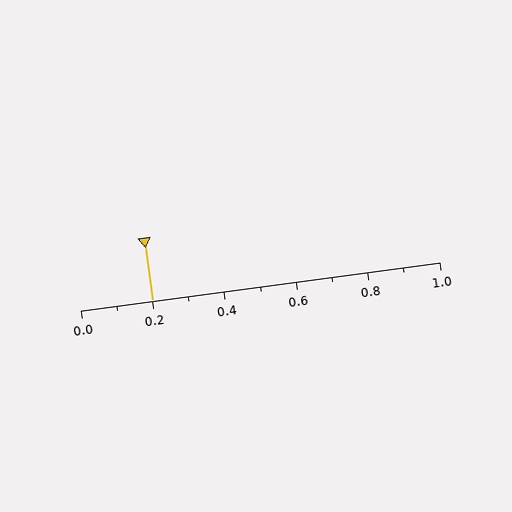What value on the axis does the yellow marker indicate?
The marker indicates approximately 0.2.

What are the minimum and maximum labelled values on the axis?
The axis runs from 0.0 to 1.0.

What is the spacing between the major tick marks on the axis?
The major ticks are spaced 0.2 apart.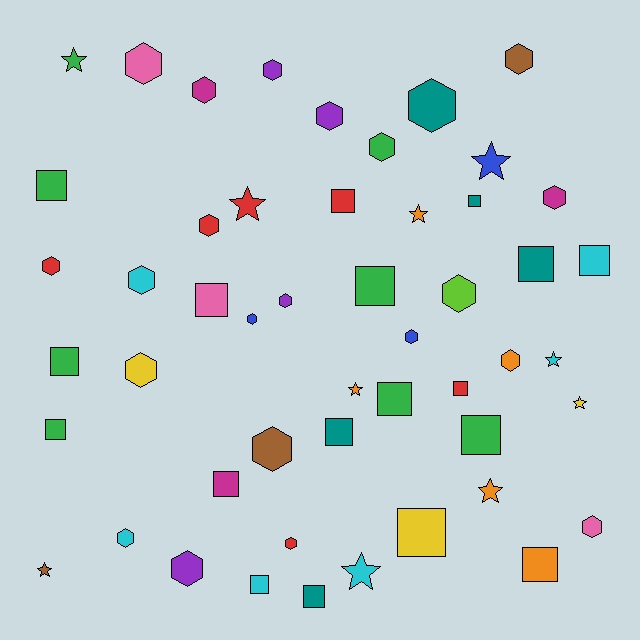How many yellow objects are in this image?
There are 3 yellow objects.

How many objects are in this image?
There are 50 objects.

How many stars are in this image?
There are 10 stars.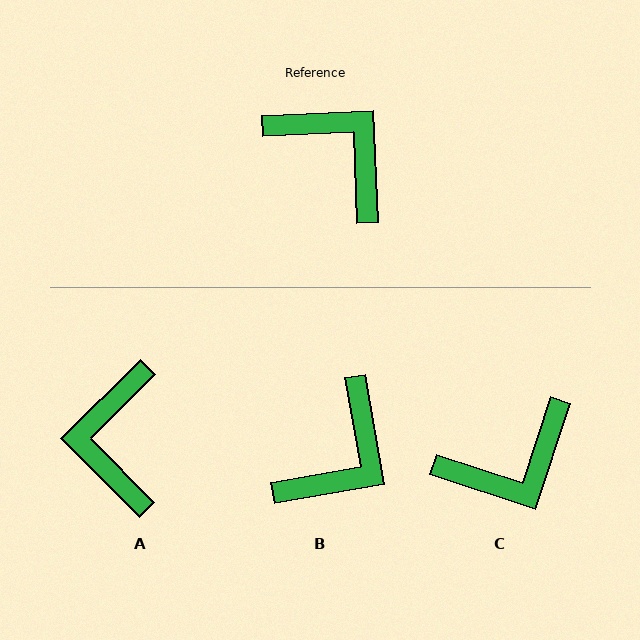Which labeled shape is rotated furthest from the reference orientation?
A, about 133 degrees away.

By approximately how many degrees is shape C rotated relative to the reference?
Approximately 110 degrees clockwise.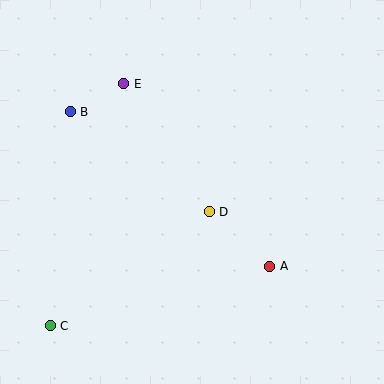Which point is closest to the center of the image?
Point D at (209, 212) is closest to the center.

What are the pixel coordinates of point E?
Point E is at (124, 84).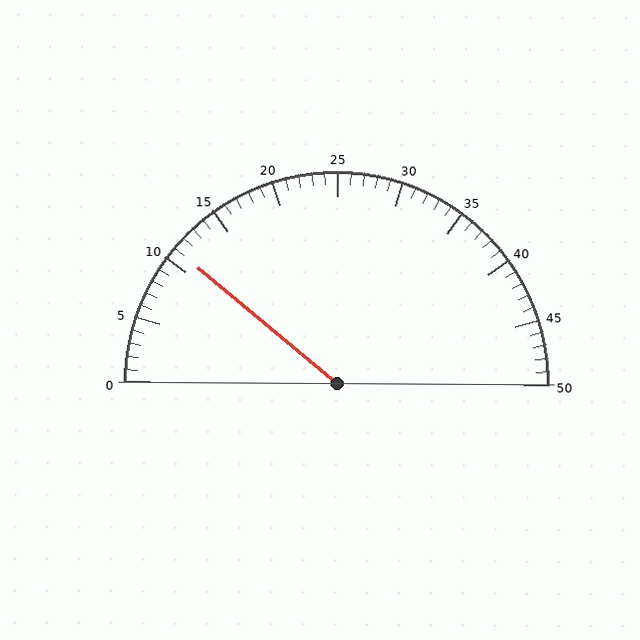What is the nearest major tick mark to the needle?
The nearest major tick mark is 10.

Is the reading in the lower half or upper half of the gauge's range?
The reading is in the lower half of the range (0 to 50).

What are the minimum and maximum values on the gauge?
The gauge ranges from 0 to 50.